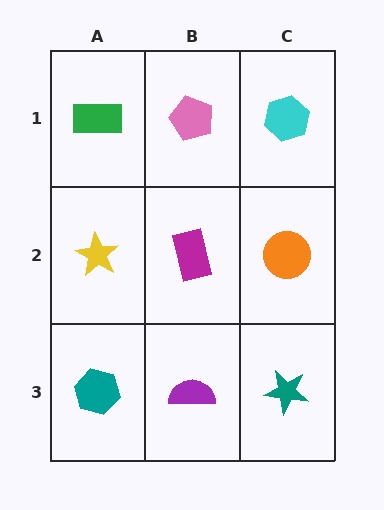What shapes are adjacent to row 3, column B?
A magenta rectangle (row 2, column B), a teal hexagon (row 3, column A), a teal star (row 3, column C).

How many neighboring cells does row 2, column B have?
4.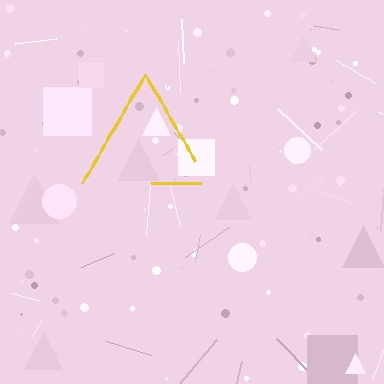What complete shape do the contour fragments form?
The contour fragments form a triangle.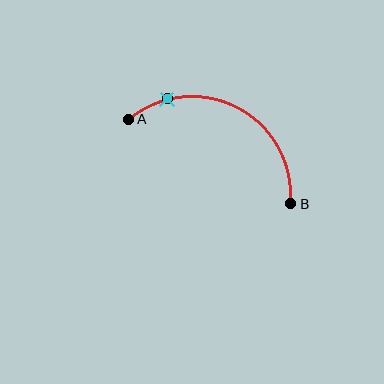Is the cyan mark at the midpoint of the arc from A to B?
No. The cyan mark lies on the arc but is closer to endpoint A. The arc midpoint would be at the point on the curve equidistant along the arc from both A and B.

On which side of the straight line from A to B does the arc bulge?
The arc bulges above the straight line connecting A and B.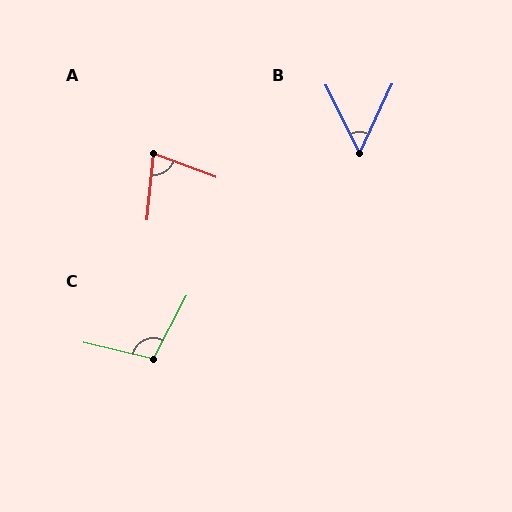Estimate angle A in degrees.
Approximately 75 degrees.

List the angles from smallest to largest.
B (51°), A (75°), C (105°).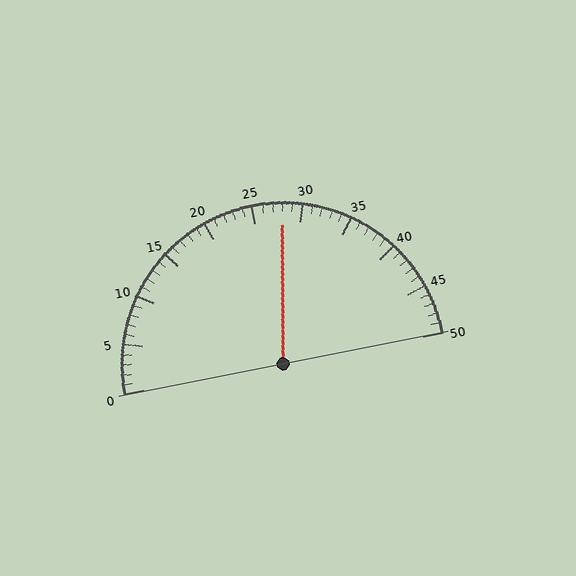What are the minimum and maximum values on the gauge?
The gauge ranges from 0 to 50.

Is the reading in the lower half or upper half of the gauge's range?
The reading is in the upper half of the range (0 to 50).